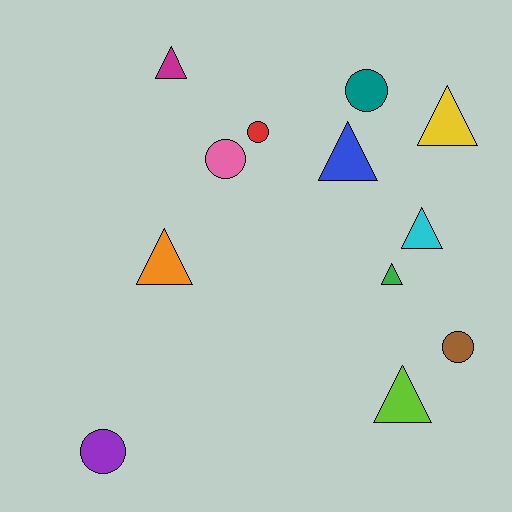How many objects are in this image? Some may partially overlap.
There are 12 objects.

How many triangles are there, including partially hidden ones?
There are 7 triangles.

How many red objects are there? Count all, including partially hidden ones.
There is 1 red object.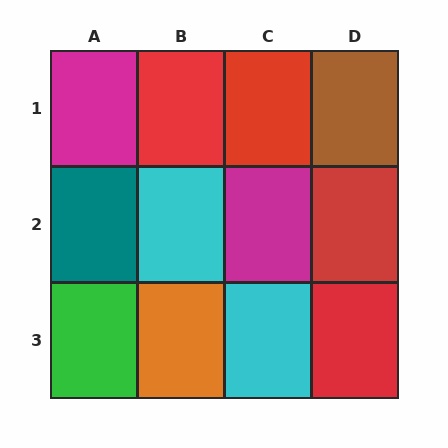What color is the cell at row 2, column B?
Cyan.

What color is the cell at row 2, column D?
Red.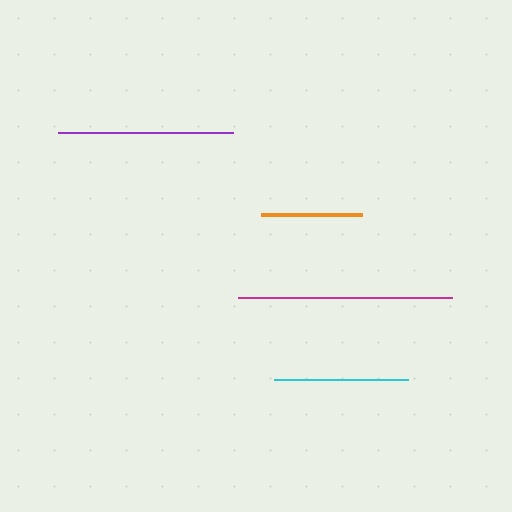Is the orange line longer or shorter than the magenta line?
The magenta line is longer than the orange line.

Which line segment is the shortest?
The orange line is the shortest at approximately 101 pixels.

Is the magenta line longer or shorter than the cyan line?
The magenta line is longer than the cyan line.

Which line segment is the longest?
The magenta line is the longest at approximately 214 pixels.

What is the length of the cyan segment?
The cyan segment is approximately 134 pixels long.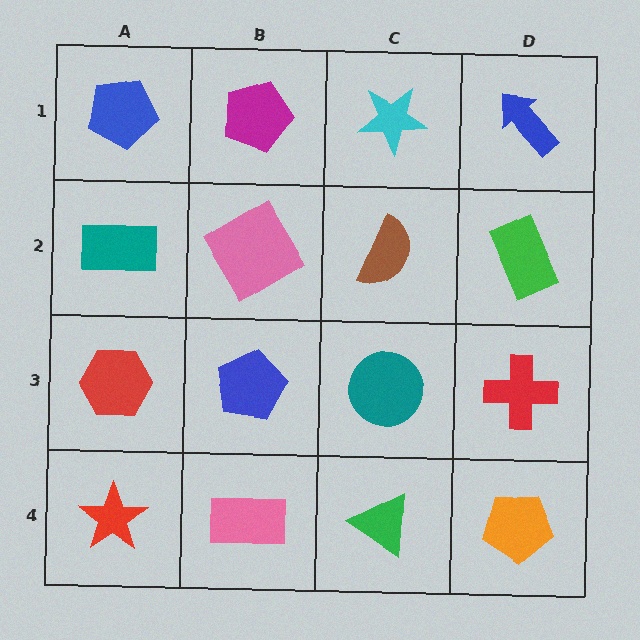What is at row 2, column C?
A brown semicircle.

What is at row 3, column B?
A blue pentagon.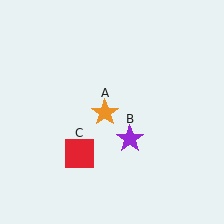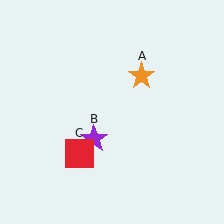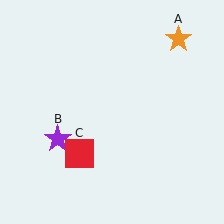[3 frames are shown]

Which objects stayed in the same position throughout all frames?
Red square (object C) remained stationary.